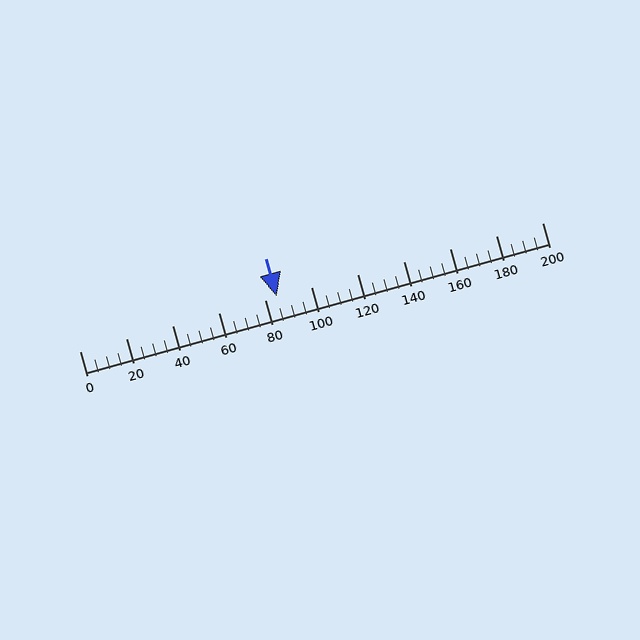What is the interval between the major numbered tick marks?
The major tick marks are spaced 20 units apart.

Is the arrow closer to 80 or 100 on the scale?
The arrow is closer to 80.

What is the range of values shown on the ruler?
The ruler shows values from 0 to 200.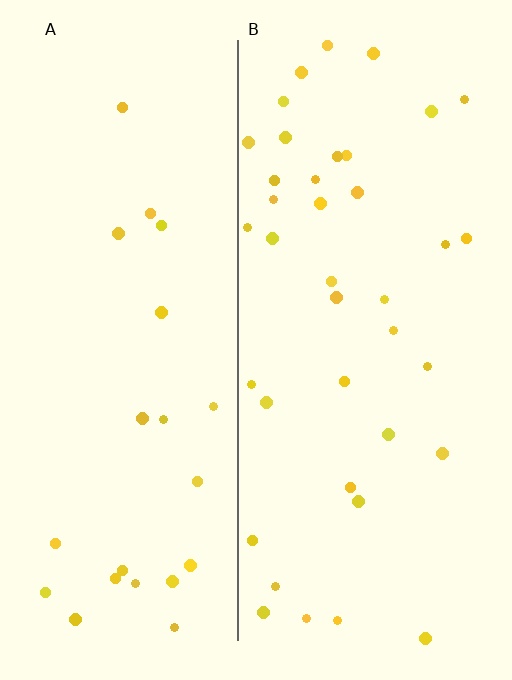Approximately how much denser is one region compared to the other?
Approximately 1.7× — region B over region A.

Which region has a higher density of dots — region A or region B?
B (the right).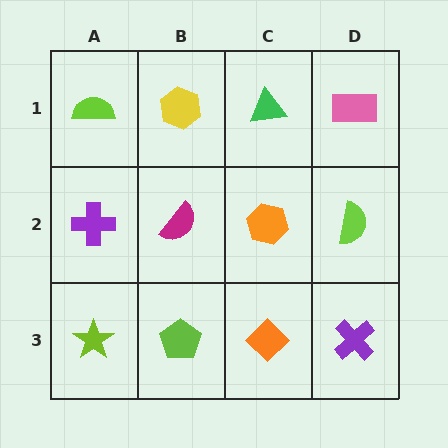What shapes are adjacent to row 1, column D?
A lime semicircle (row 2, column D), a green triangle (row 1, column C).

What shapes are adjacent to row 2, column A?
A lime semicircle (row 1, column A), a lime star (row 3, column A), a magenta semicircle (row 2, column B).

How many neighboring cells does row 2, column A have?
3.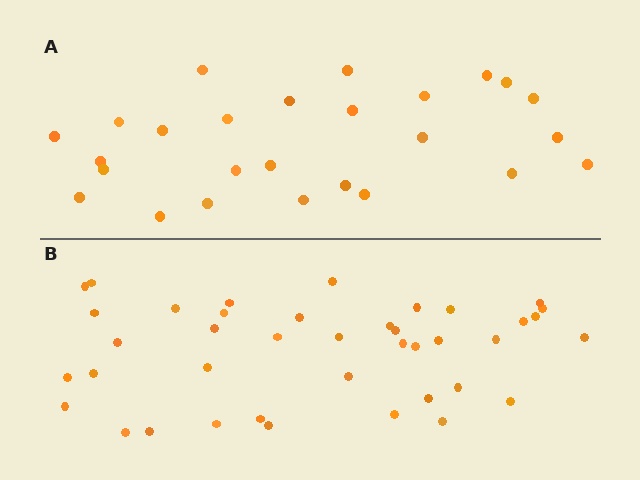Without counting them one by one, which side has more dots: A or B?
Region B (the bottom region) has more dots.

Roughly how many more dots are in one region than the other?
Region B has approximately 15 more dots than region A.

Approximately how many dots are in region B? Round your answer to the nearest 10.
About 40 dots.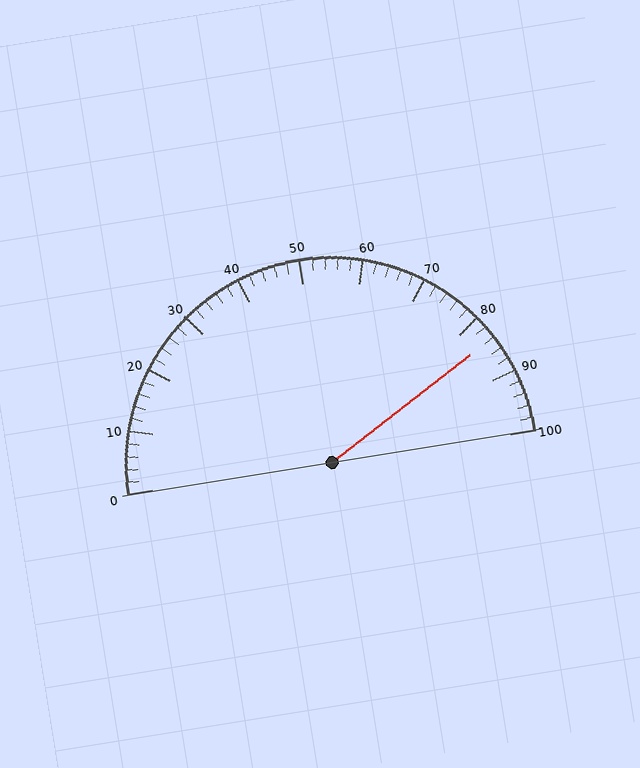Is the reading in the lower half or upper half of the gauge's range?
The reading is in the upper half of the range (0 to 100).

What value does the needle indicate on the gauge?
The needle indicates approximately 84.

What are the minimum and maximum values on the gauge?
The gauge ranges from 0 to 100.